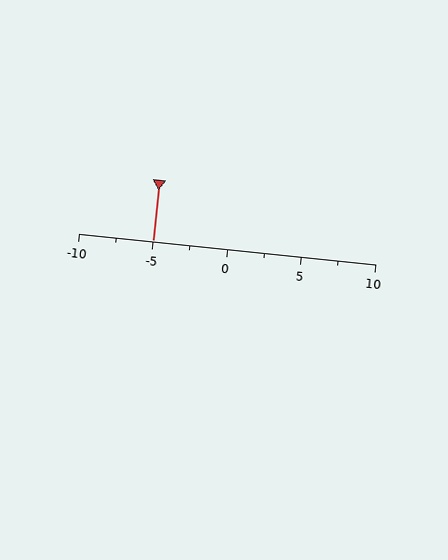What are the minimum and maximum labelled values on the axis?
The axis runs from -10 to 10.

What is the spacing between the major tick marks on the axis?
The major ticks are spaced 5 apart.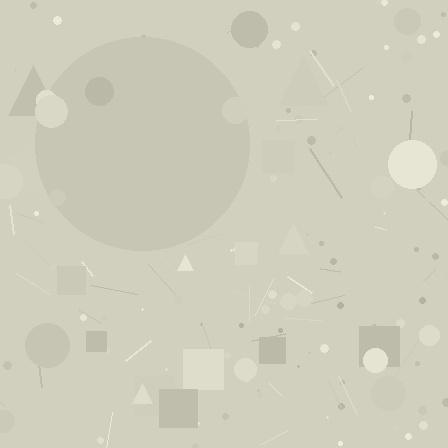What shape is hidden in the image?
A circle is hidden in the image.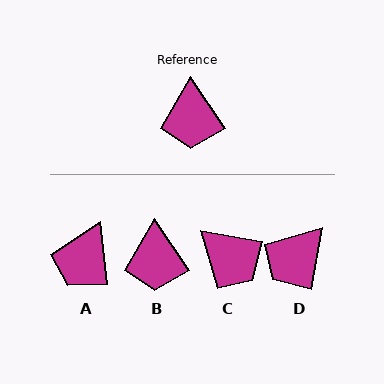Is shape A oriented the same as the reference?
No, it is off by about 27 degrees.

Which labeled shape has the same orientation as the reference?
B.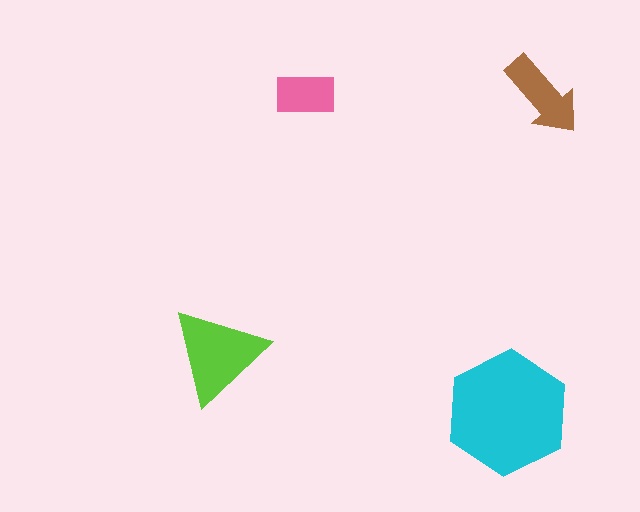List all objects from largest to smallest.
The cyan hexagon, the lime triangle, the brown arrow, the pink rectangle.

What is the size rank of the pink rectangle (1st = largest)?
4th.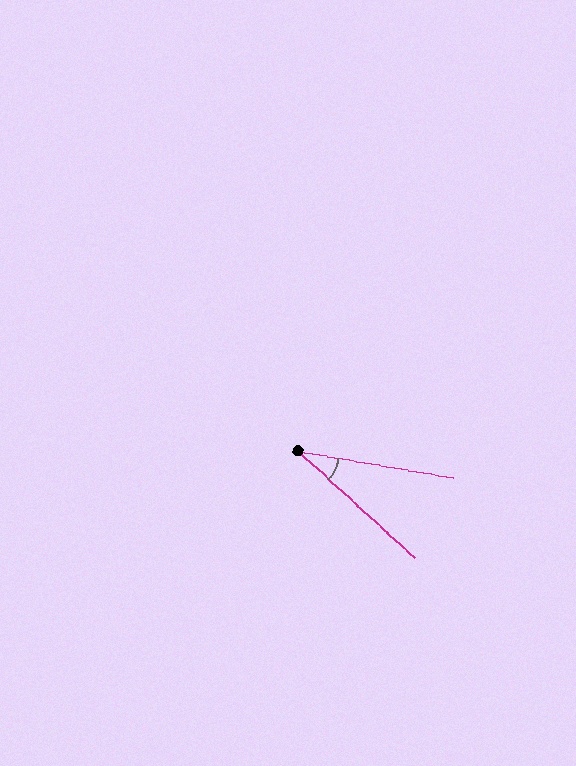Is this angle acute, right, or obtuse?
It is acute.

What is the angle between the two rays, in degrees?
Approximately 33 degrees.